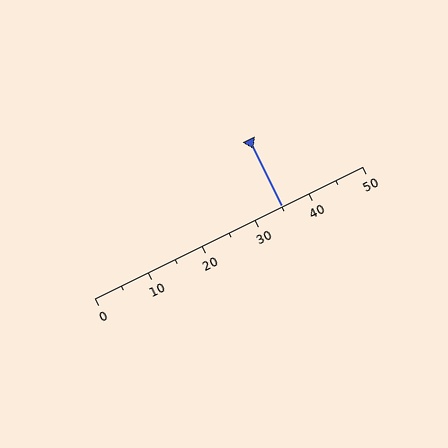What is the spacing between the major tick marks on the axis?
The major ticks are spaced 10 apart.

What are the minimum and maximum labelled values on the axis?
The axis runs from 0 to 50.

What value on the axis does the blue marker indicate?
The marker indicates approximately 35.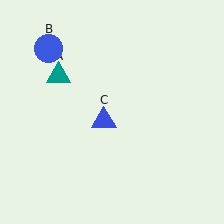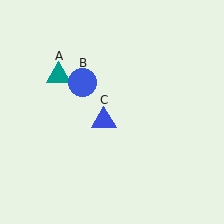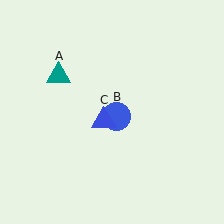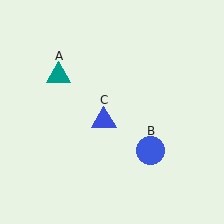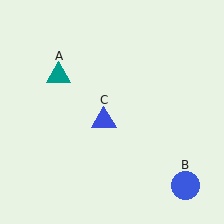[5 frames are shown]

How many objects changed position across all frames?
1 object changed position: blue circle (object B).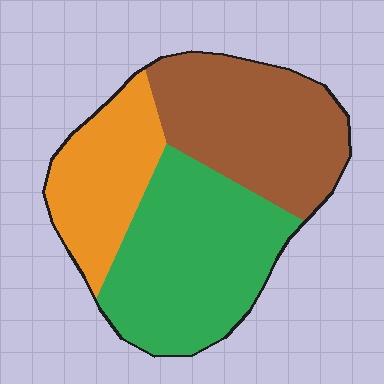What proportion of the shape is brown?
Brown covers around 35% of the shape.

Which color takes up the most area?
Green, at roughly 40%.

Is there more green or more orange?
Green.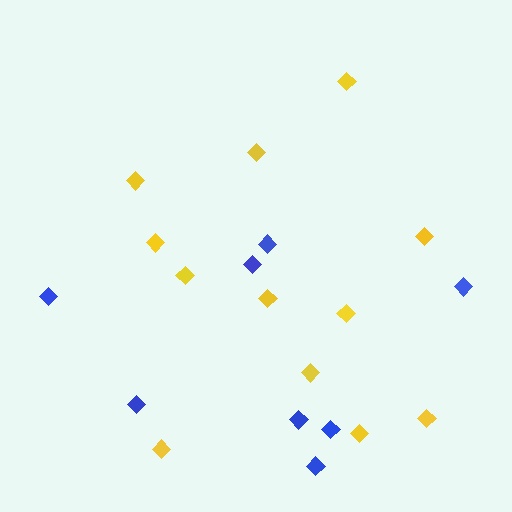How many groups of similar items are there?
There are 2 groups: one group of blue diamonds (8) and one group of yellow diamonds (12).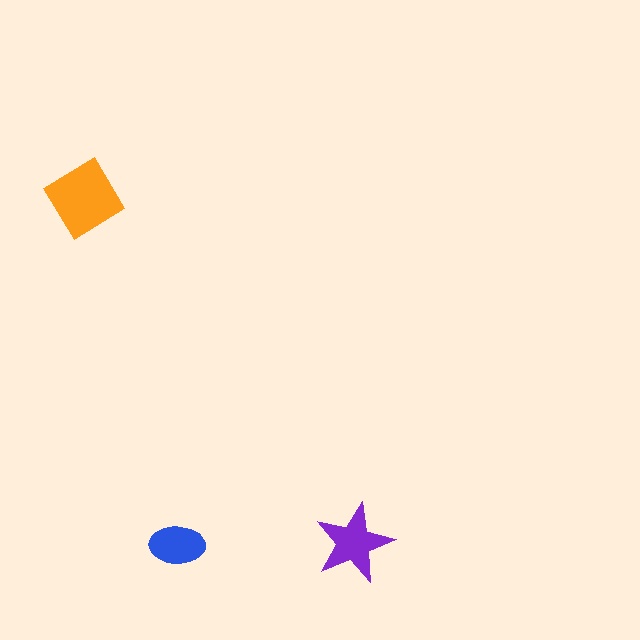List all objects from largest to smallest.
The orange diamond, the purple star, the blue ellipse.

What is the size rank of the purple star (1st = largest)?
2nd.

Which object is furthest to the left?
The orange diamond is leftmost.